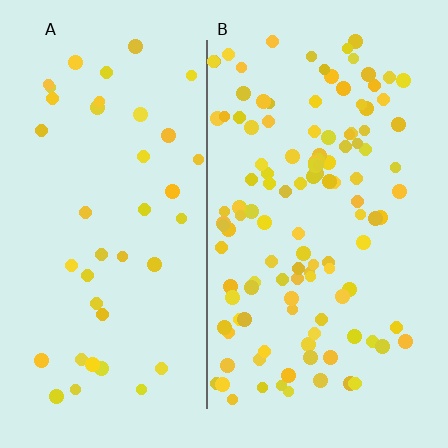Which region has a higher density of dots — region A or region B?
B (the right).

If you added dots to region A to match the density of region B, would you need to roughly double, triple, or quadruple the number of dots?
Approximately triple.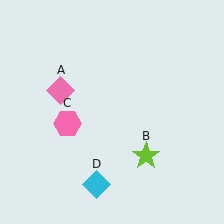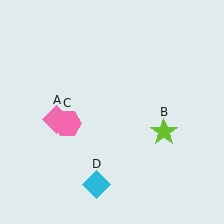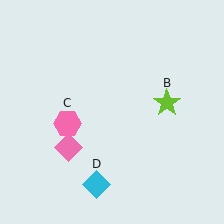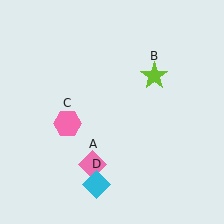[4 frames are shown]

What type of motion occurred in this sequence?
The pink diamond (object A), lime star (object B) rotated counterclockwise around the center of the scene.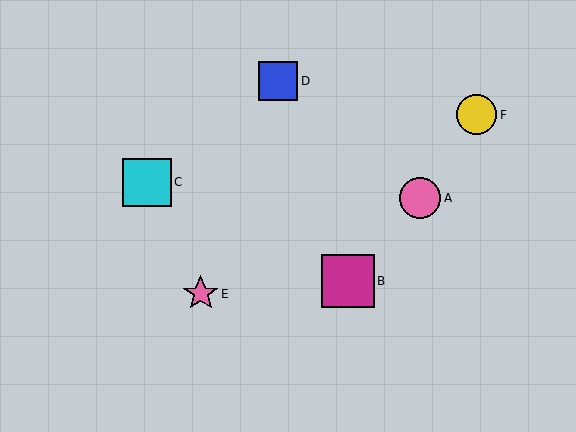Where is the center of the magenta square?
The center of the magenta square is at (348, 281).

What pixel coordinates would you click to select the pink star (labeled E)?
Click at (201, 294) to select the pink star E.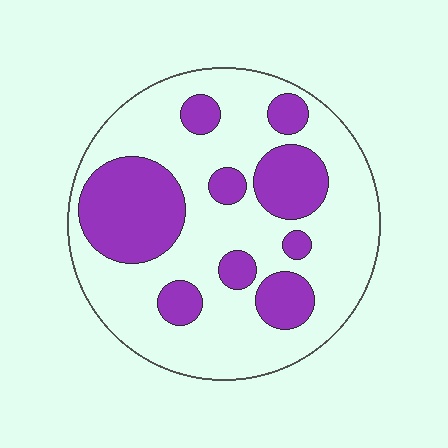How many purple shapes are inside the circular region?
9.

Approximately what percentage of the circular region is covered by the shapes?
Approximately 30%.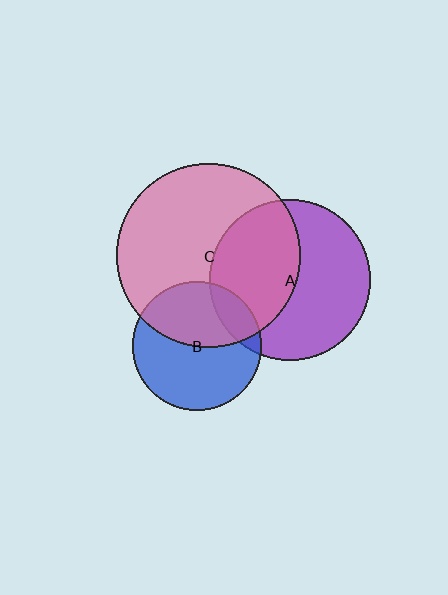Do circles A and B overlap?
Yes.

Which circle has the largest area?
Circle C (pink).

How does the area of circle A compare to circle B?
Approximately 1.6 times.